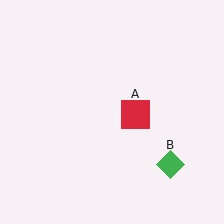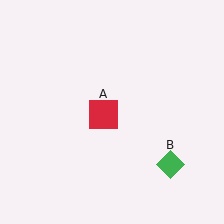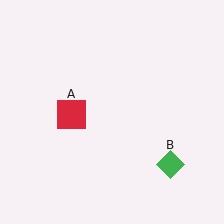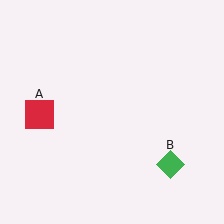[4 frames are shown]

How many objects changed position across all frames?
1 object changed position: red square (object A).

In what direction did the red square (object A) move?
The red square (object A) moved left.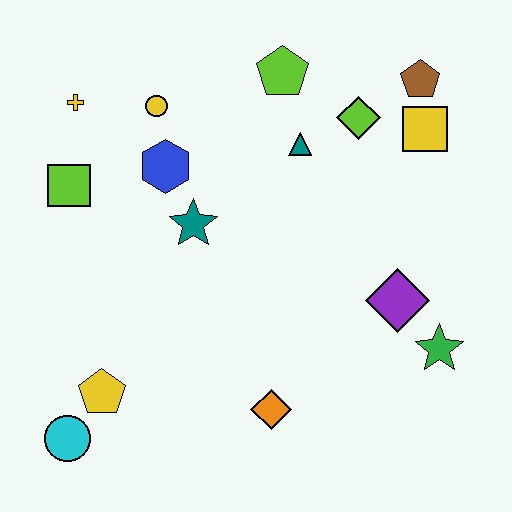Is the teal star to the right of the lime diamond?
No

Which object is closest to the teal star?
The blue hexagon is closest to the teal star.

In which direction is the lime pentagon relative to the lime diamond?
The lime pentagon is to the left of the lime diamond.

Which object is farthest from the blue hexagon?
The green star is farthest from the blue hexagon.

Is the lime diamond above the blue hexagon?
Yes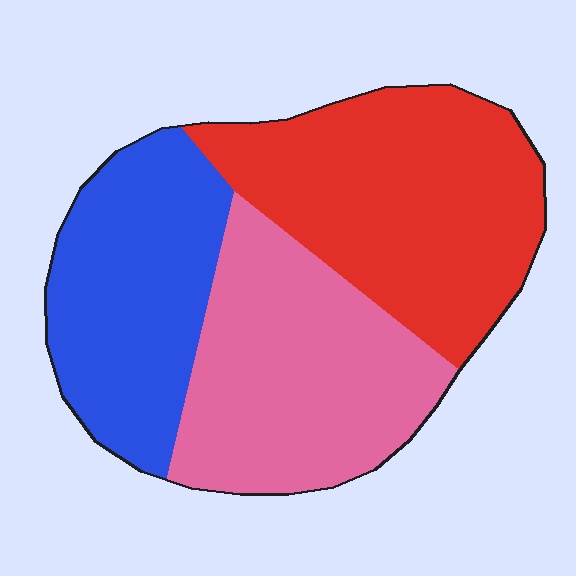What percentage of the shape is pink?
Pink covers 34% of the shape.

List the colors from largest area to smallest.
From largest to smallest: red, pink, blue.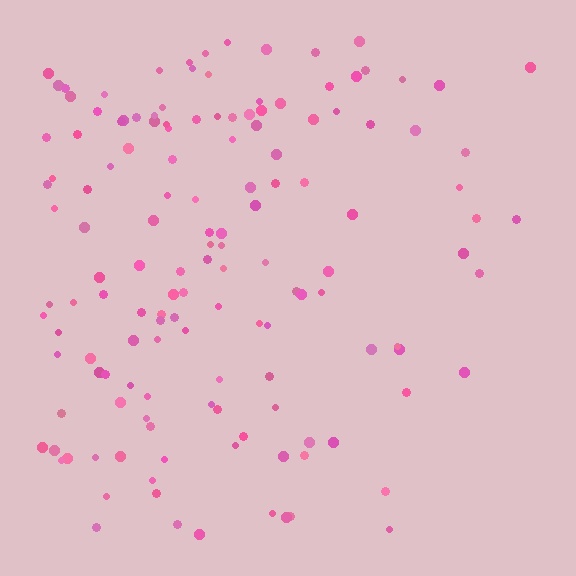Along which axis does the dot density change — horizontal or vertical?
Horizontal.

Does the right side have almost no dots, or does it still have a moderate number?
Still a moderate number, just noticeably fewer than the left.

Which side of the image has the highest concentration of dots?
The left.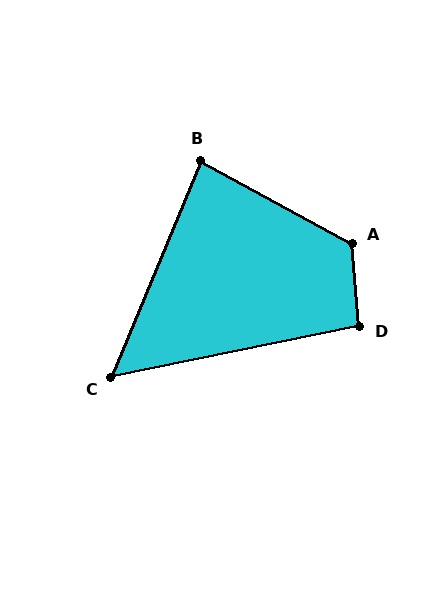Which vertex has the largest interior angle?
A, at approximately 124 degrees.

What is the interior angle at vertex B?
Approximately 84 degrees (acute).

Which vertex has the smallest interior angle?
C, at approximately 56 degrees.